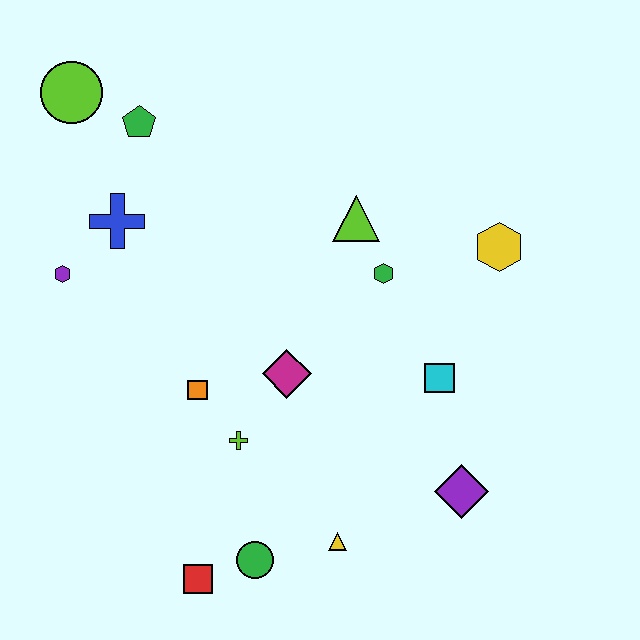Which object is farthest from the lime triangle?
The red square is farthest from the lime triangle.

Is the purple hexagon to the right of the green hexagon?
No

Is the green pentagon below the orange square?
No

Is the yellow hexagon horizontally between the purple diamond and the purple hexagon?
No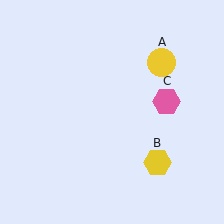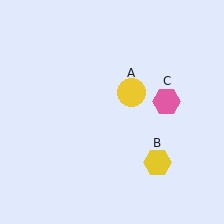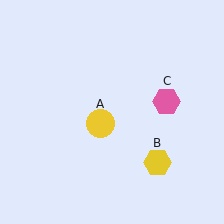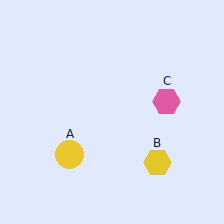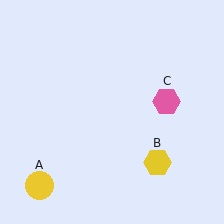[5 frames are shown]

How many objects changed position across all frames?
1 object changed position: yellow circle (object A).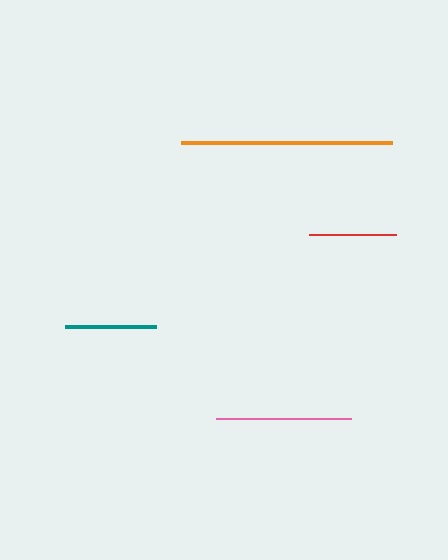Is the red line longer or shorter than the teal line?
The teal line is longer than the red line.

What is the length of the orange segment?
The orange segment is approximately 212 pixels long.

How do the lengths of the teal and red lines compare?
The teal and red lines are approximately the same length.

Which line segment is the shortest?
The red line is the shortest at approximately 86 pixels.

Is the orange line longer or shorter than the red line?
The orange line is longer than the red line.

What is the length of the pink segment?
The pink segment is approximately 135 pixels long.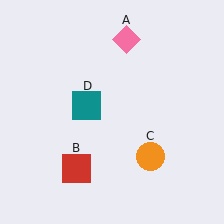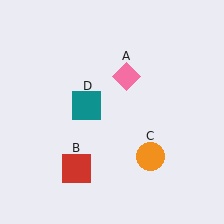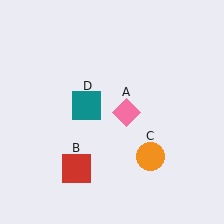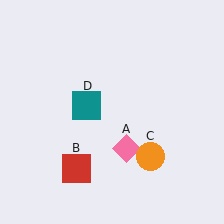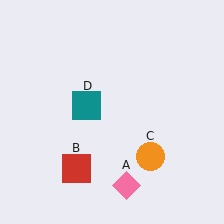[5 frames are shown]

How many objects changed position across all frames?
1 object changed position: pink diamond (object A).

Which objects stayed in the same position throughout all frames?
Red square (object B) and orange circle (object C) and teal square (object D) remained stationary.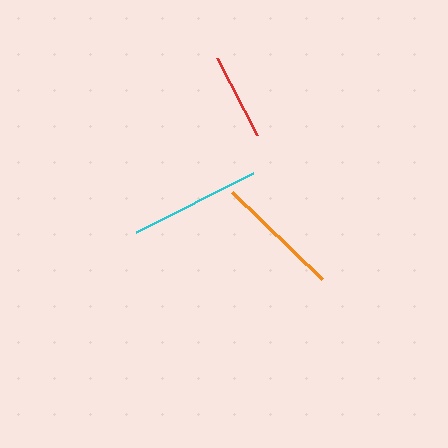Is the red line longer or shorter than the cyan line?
The cyan line is longer than the red line.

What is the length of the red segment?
The red segment is approximately 86 pixels long.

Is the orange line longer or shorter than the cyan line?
The cyan line is longer than the orange line.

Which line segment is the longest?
The cyan line is the longest at approximately 130 pixels.